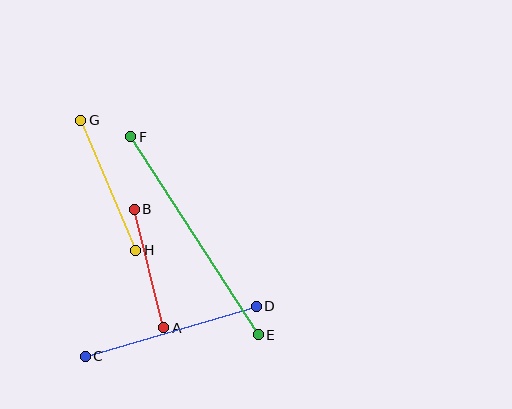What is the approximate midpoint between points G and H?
The midpoint is at approximately (108, 185) pixels.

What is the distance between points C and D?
The distance is approximately 178 pixels.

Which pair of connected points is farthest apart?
Points E and F are farthest apart.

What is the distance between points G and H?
The distance is approximately 141 pixels.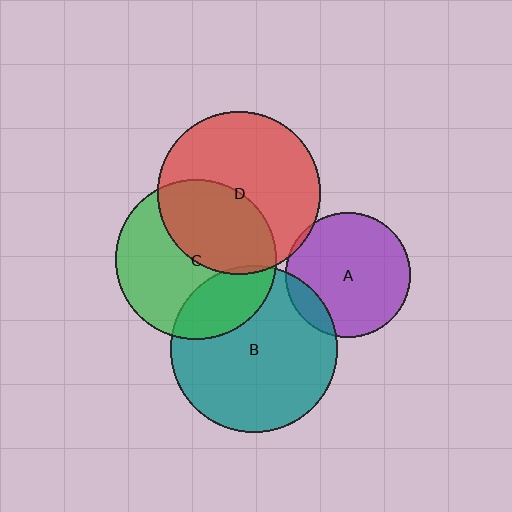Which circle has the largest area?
Circle B (teal).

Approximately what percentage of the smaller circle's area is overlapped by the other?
Approximately 10%.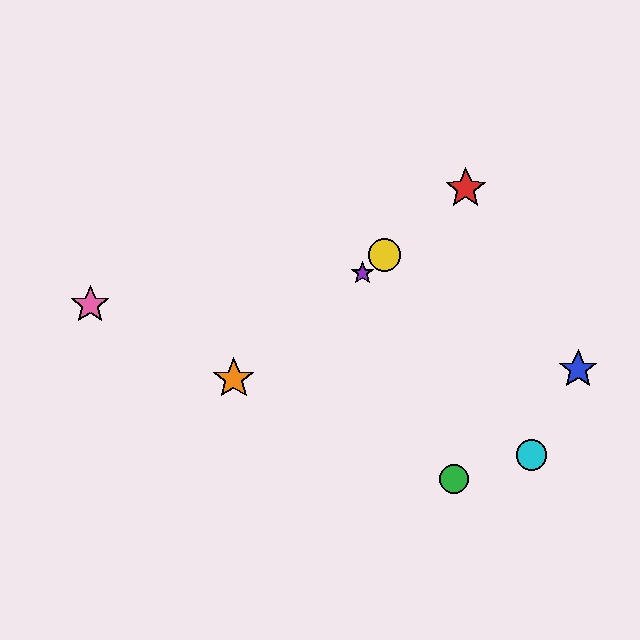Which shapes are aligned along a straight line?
The red star, the yellow circle, the purple star, the orange star are aligned along a straight line.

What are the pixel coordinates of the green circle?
The green circle is at (454, 479).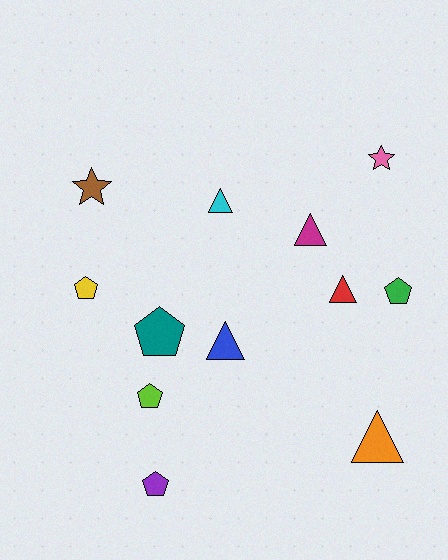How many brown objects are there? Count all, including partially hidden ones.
There is 1 brown object.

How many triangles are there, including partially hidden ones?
There are 5 triangles.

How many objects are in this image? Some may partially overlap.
There are 12 objects.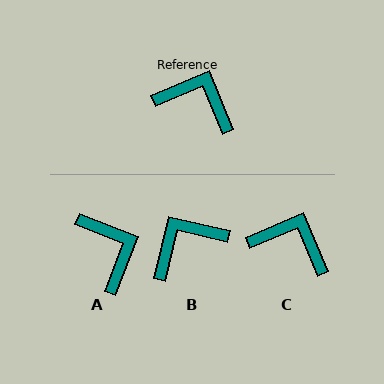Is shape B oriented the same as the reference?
No, it is off by about 55 degrees.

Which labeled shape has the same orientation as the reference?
C.